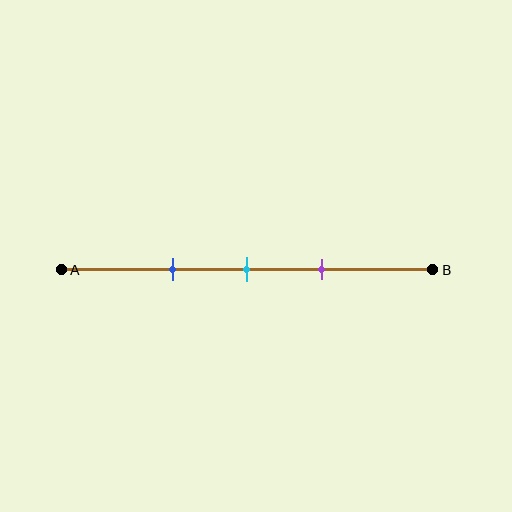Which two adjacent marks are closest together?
The cyan and purple marks are the closest adjacent pair.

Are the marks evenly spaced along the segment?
Yes, the marks are approximately evenly spaced.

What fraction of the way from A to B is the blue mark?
The blue mark is approximately 30% (0.3) of the way from A to B.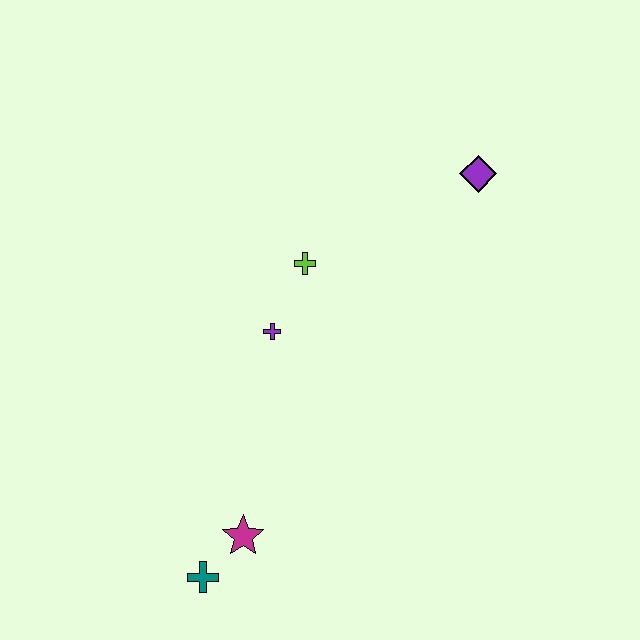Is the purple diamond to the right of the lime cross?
Yes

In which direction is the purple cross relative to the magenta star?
The purple cross is above the magenta star.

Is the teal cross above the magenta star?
No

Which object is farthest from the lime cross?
The teal cross is farthest from the lime cross.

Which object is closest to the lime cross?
The purple cross is closest to the lime cross.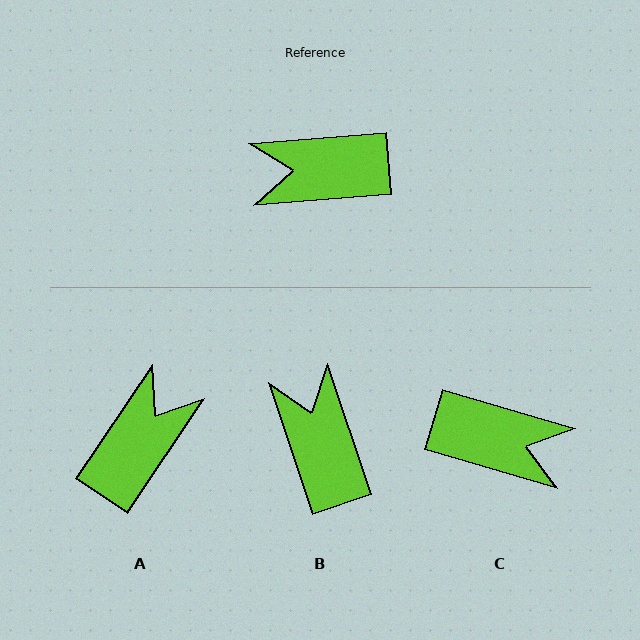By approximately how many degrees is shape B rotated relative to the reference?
Approximately 76 degrees clockwise.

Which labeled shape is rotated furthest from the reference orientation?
C, about 159 degrees away.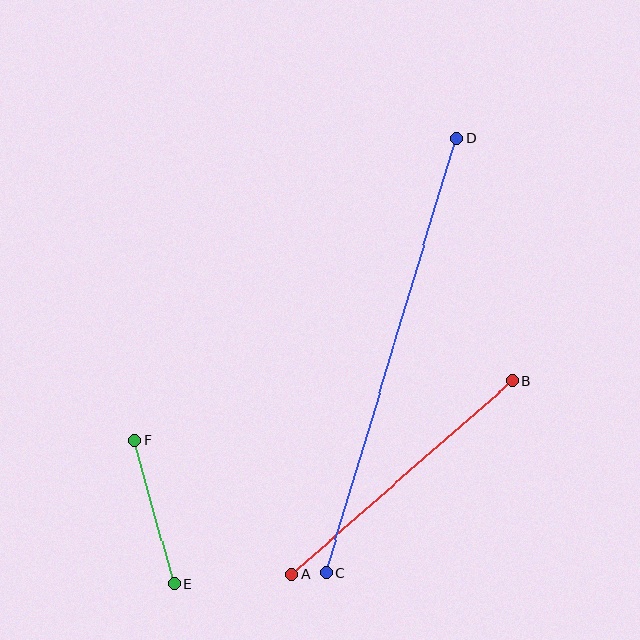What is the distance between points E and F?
The distance is approximately 149 pixels.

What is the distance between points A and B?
The distance is approximately 294 pixels.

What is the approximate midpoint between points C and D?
The midpoint is at approximately (391, 355) pixels.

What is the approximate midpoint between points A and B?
The midpoint is at approximately (402, 478) pixels.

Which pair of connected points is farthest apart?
Points C and D are farthest apart.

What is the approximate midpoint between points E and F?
The midpoint is at approximately (154, 512) pixels.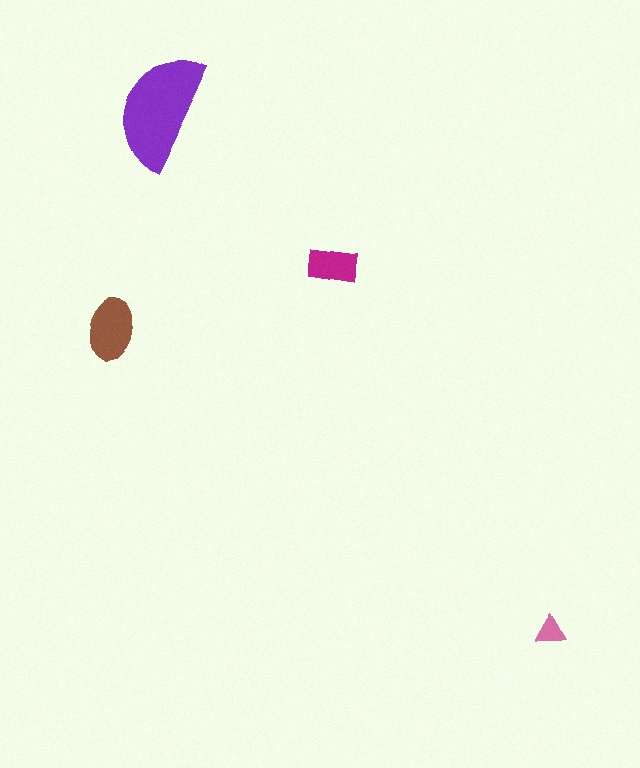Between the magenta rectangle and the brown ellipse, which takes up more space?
The brown ellipse.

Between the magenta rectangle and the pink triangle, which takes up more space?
The magenta rectangle.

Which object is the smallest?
The pink triangle.